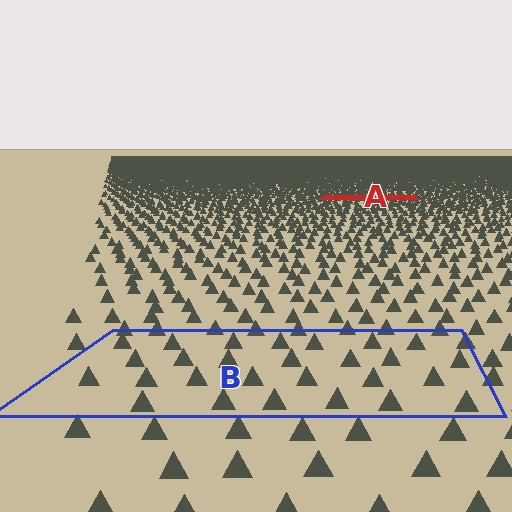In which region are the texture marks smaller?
The texture marks are smaller in region A, because it is farther away.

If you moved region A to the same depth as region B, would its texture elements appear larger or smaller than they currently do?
They would appear larger. At a closer depth, the same texture elements are projected at a bigger on-screen size.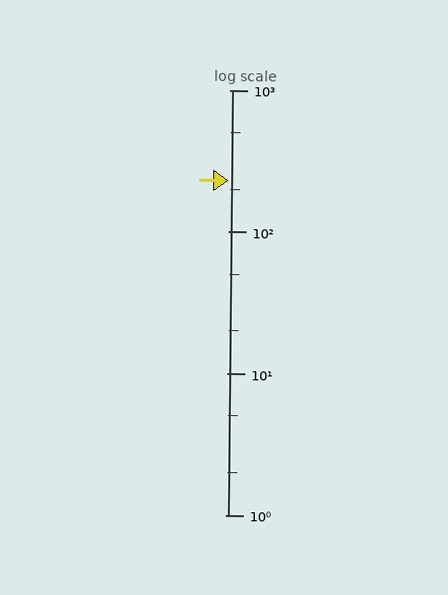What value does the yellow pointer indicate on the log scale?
The pointer indicates approximately 230.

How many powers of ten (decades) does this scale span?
The scale spans 3 decades, from 1 to 1000.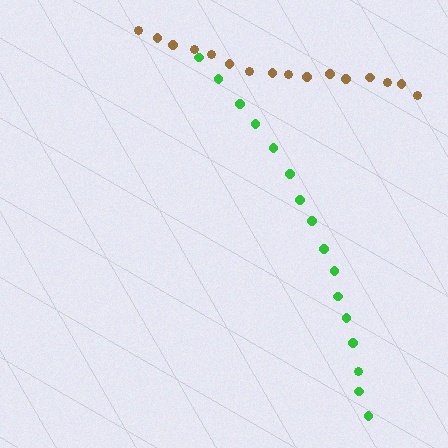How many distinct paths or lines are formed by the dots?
There are 2 distinct paths.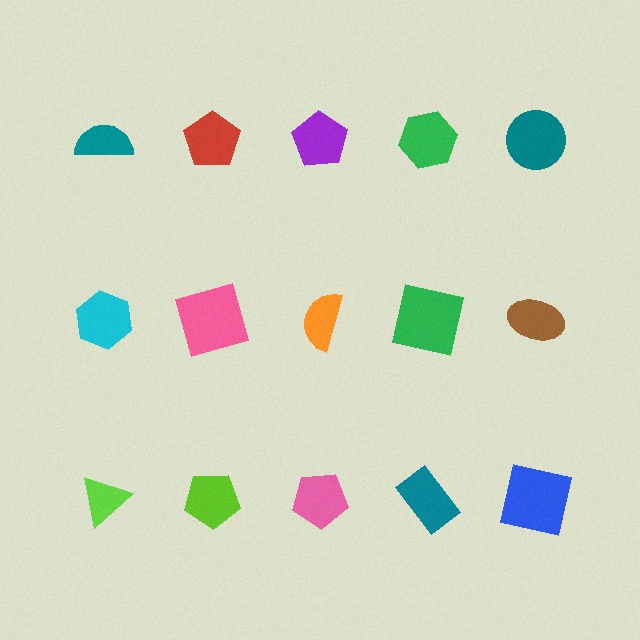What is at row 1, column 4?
A green hexagon.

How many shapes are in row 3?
5 shapes.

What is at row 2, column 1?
A cyan hexagon.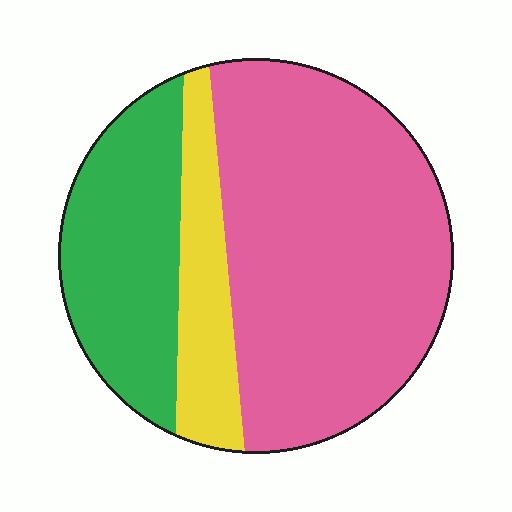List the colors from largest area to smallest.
From largest to smallest: pink, green, yellow.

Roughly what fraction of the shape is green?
Green covers roughly 25% of the shape.